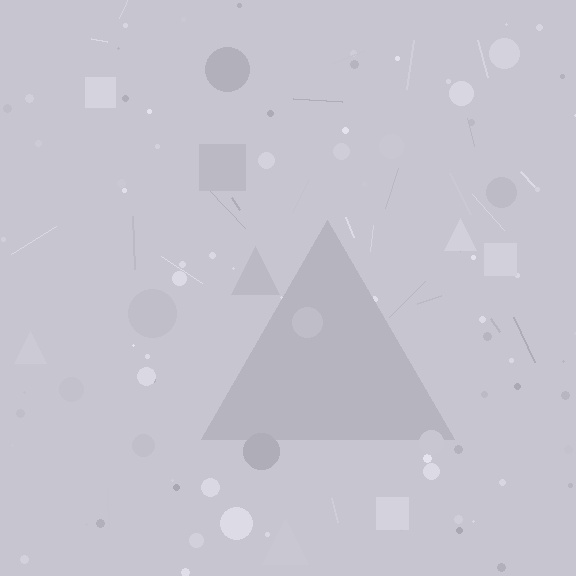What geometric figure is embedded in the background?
A triangle is embedded in the background.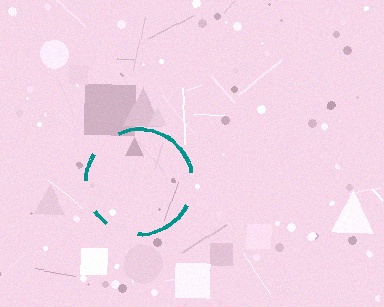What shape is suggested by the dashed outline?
The dashed outline suggests a circle.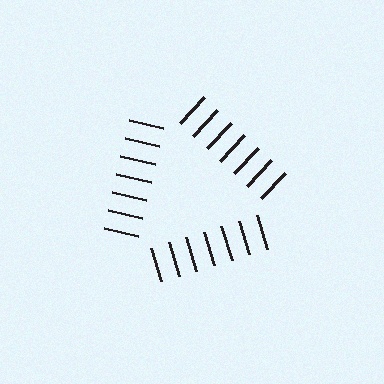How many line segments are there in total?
21 — 7 along each of the 3 edges.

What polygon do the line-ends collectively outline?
An illusory triangle — the line segments terminate on its edges but no continuous stroke is drawn.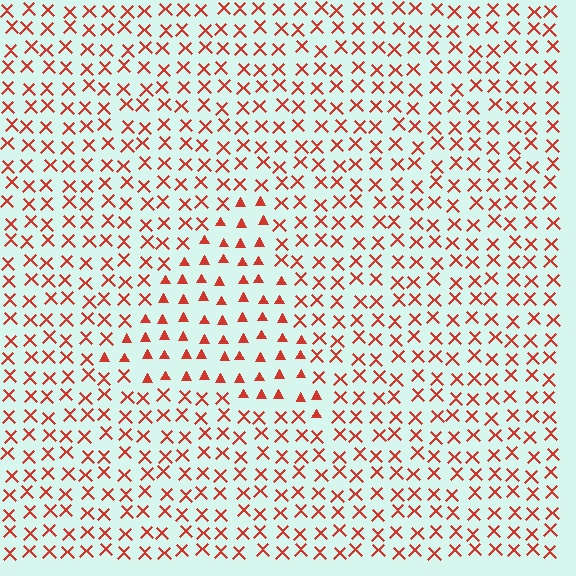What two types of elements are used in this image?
The image uses triangles inside the triangle region and X marks outside it.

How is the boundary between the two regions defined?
The boundary is defined by a change in element shape: triangles inside vs. X marks outside. All elements share the same color and spacing.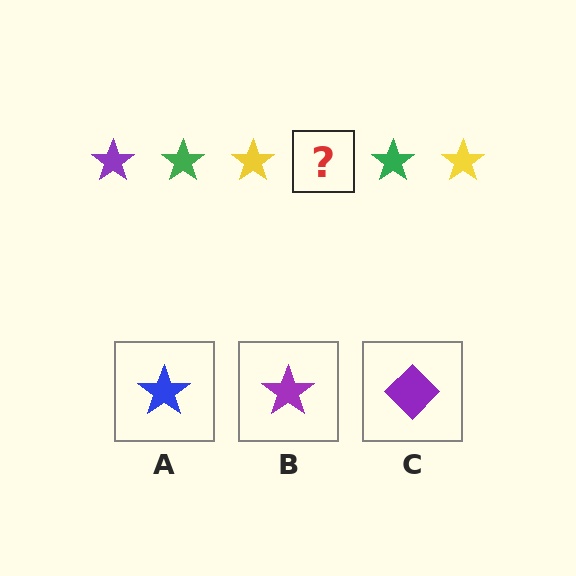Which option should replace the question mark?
Option B.